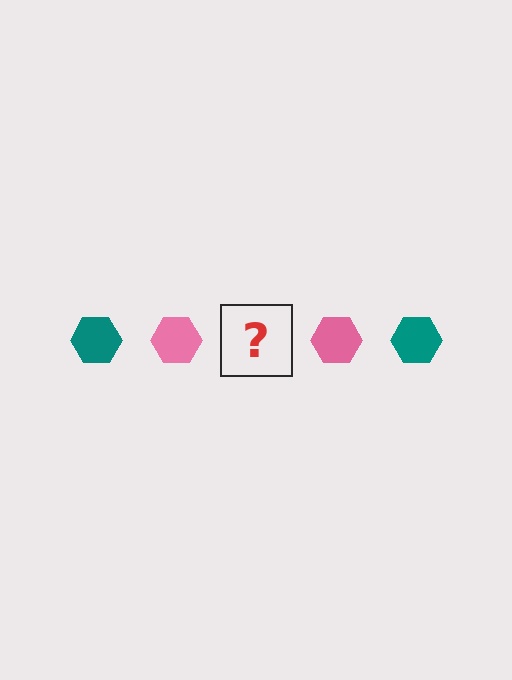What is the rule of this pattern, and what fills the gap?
The rule is that the pattern cycles through teal, pink hexagons. The gap should be filled with a teal hexagon.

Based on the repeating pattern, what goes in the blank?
The blank should be a teal hexagon.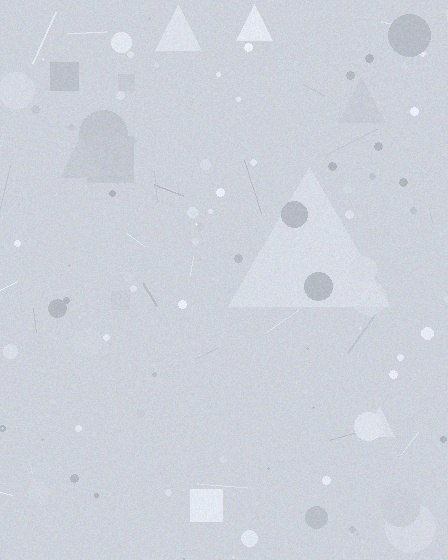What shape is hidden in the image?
A triangle is hidden in the image.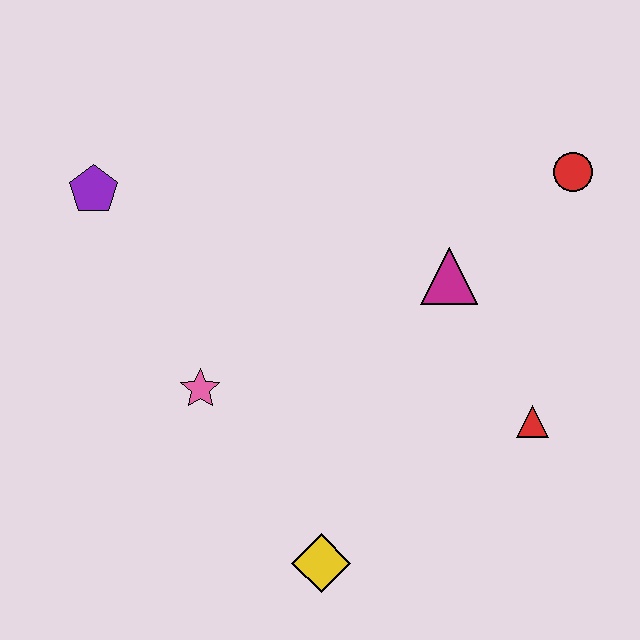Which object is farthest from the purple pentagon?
The red triangle is farthest from the purple pentagon.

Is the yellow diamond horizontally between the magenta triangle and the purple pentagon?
Yes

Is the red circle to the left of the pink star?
No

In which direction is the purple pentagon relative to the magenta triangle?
The purple pentagon is to the left of the magenta triangle.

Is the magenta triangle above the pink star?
Yes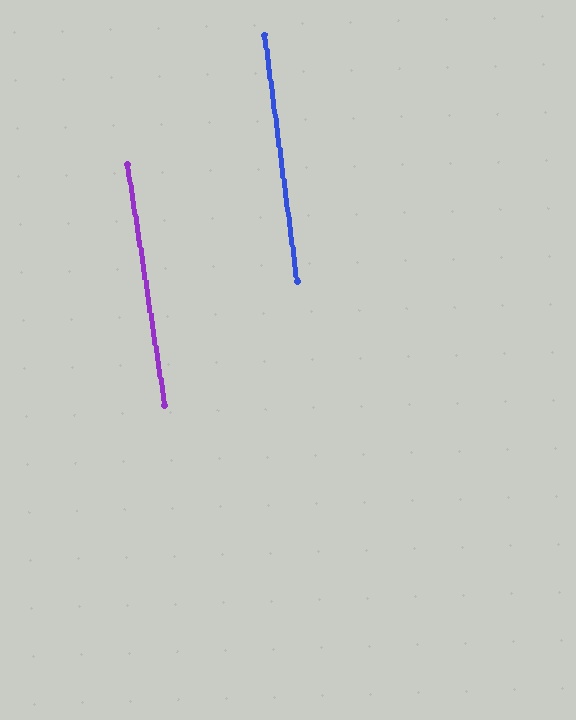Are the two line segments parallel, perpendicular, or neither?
Parallel — their directions differ by only 1.1°.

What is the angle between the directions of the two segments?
Approximately 1 degree.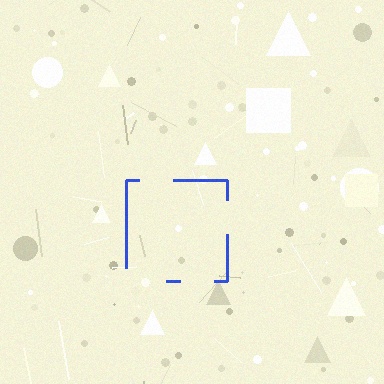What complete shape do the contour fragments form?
The contour fragments form a square.